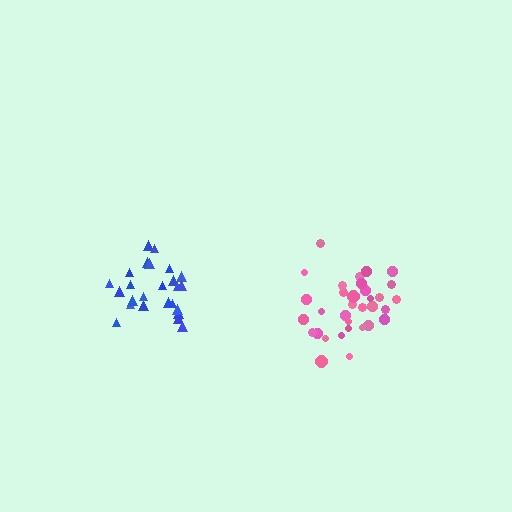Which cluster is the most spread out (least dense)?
Blue.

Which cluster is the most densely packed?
Pink.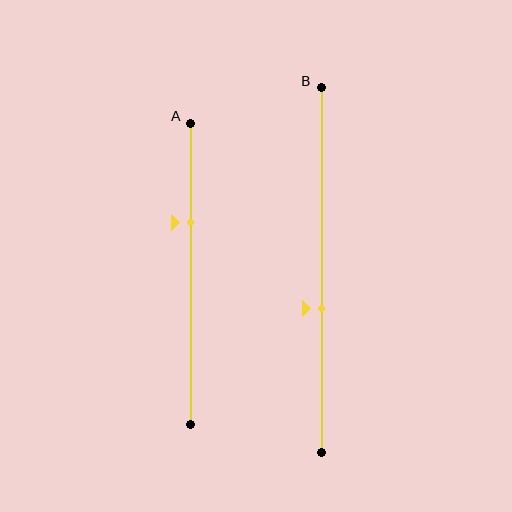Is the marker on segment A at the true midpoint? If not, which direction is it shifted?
No, the marker on segment A is shifted upward by about 17% of the segment length.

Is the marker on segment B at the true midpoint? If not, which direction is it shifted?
No, the marker on segment B is shifted downward by about 11% of the segment length.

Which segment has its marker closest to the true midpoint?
Segment B has its marker closest to the true midpoint.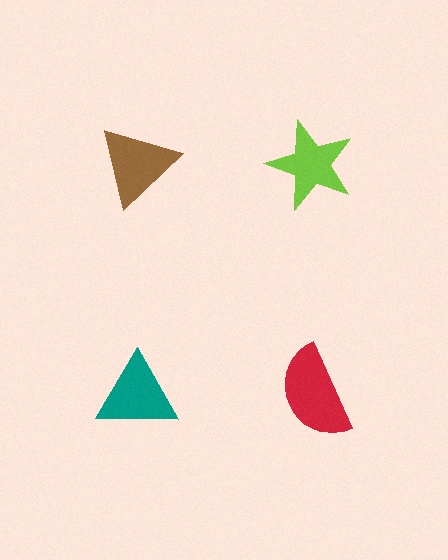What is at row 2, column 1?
A teal triangle.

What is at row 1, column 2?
A lime star.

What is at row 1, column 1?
A brown triangle.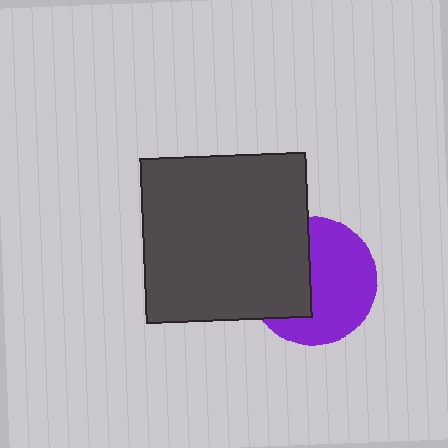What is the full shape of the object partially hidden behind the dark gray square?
The partially hidden object is a purple circle.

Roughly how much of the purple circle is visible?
About half of it is visible (roughly 59%).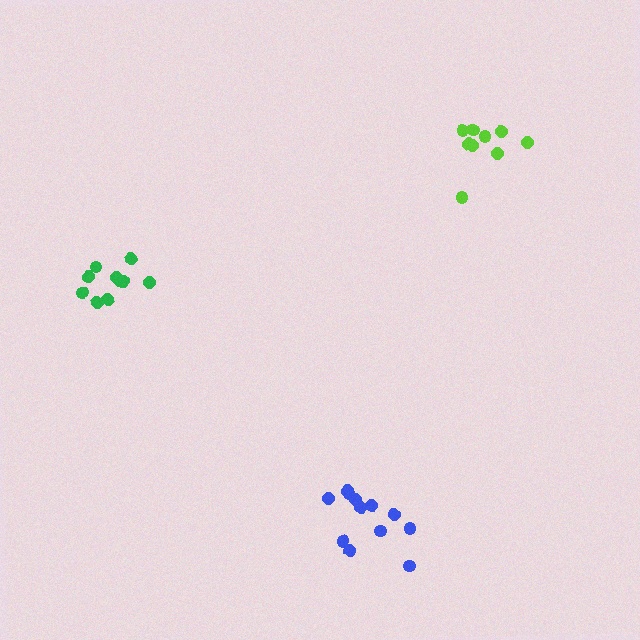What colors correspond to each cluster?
The clusters are colored: blue, lime, green.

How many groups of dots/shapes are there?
There are 3 groups.